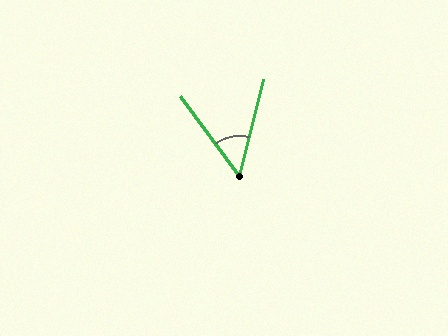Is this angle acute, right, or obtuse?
It is acute.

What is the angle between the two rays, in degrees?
Approximately 51 degrees.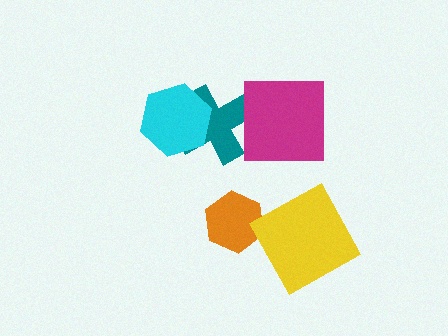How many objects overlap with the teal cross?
2 objects overlap with the teal cross.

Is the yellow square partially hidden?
No, no other shape covers it.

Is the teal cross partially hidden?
Yes, it is partially covered by another shape.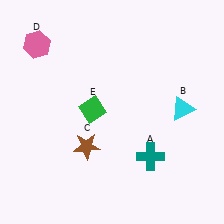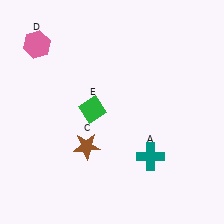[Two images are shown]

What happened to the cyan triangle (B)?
The cyan triangle (B) was removed in Image 2. It was in the top-right area of Image 1.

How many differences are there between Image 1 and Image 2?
There is 1 difference between the two images.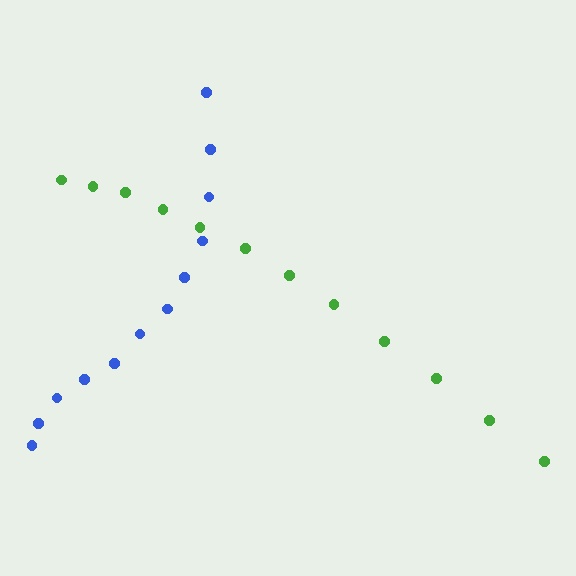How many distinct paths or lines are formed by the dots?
There are 2 distinct paths.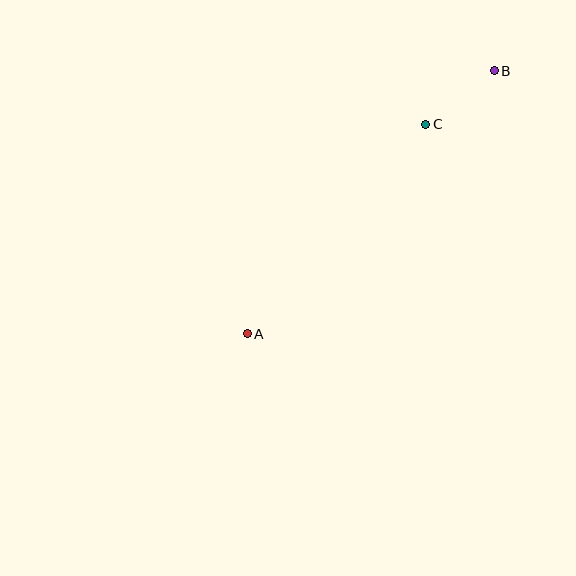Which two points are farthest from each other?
Points A and B are farthest from each other.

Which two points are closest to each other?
Points B and C are closest to each other.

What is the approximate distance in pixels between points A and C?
The distance between A and C is approximately 275 pixels.